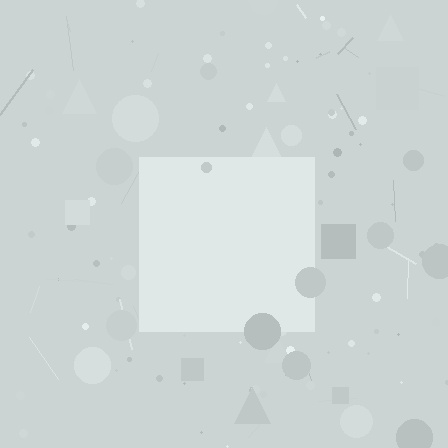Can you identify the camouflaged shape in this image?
The camouflaged shape is a square.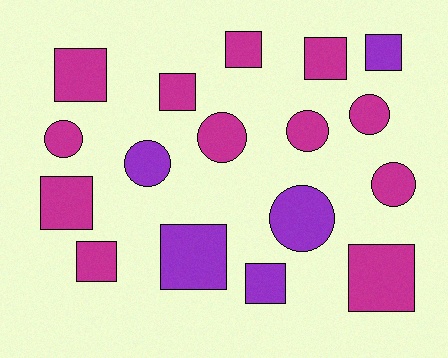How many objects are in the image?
There are 17 objects.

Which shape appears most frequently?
Square, with 10 objects.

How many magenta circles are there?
There are 5 magenta circles.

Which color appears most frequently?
Magenta, with 12 objects.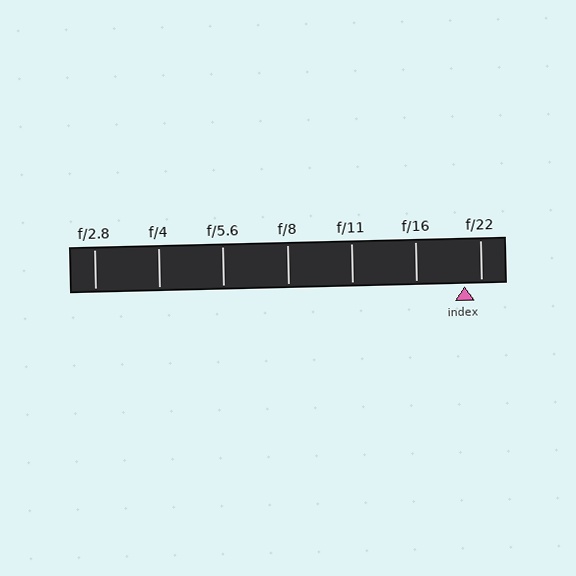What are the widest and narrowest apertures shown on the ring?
The widest aperture shown is f/2.8 and the narrowest is f/22.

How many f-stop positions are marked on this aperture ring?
There are 7 f-stop positions marked.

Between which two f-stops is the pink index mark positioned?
The index mark is between f/16 and f/22.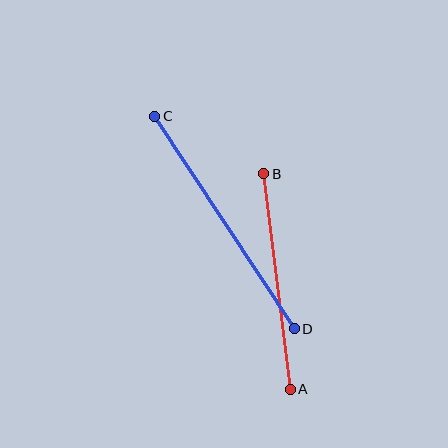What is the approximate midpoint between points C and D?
The midpoint is at approximately (224, 222) pixels.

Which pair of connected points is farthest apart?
Points C and D are farthest apart.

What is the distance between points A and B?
The distance is approximately 217 pixels.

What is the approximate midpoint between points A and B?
The midpoint is at approximately (277, 282) pixels.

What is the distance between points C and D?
The distance is approximately 254 pixels.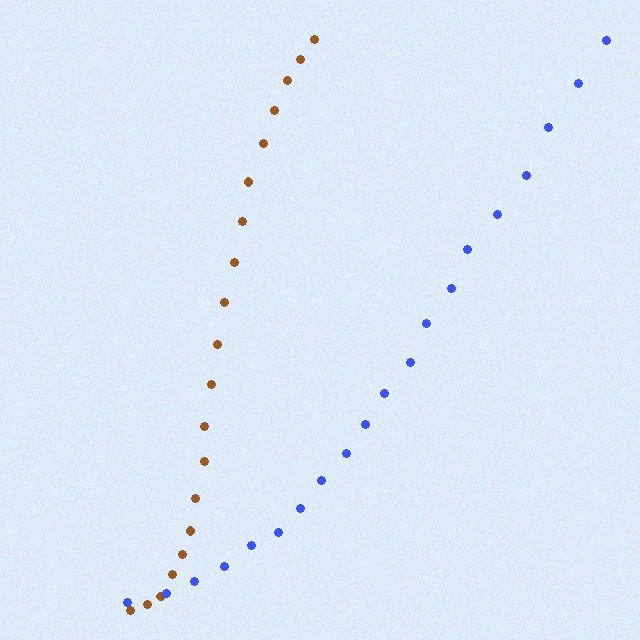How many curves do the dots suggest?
There are 2 distinct paths.